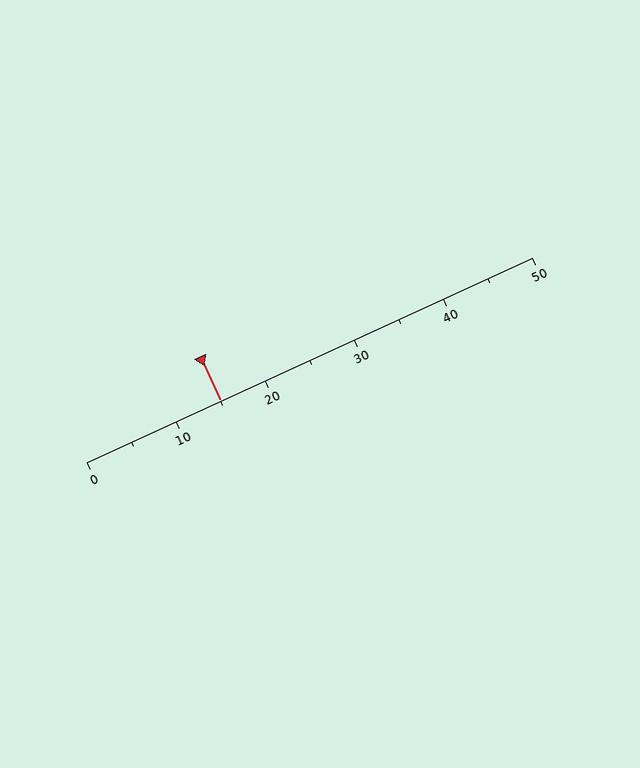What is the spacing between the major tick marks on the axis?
The major ticks are spaced 10 apart.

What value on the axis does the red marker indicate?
The marker indicates approximately 15.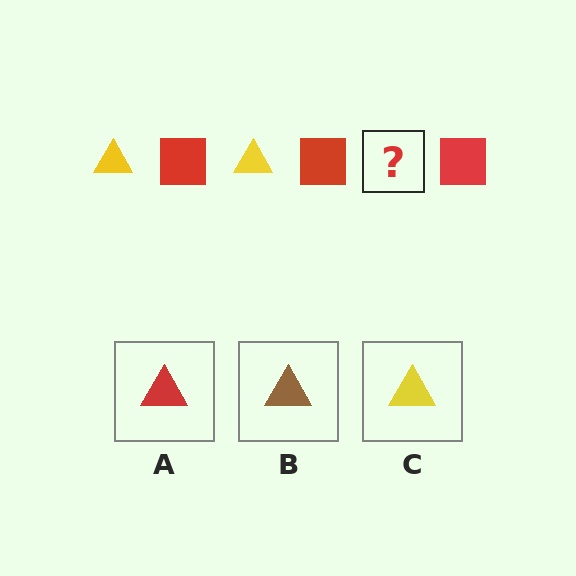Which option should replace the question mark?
Option C.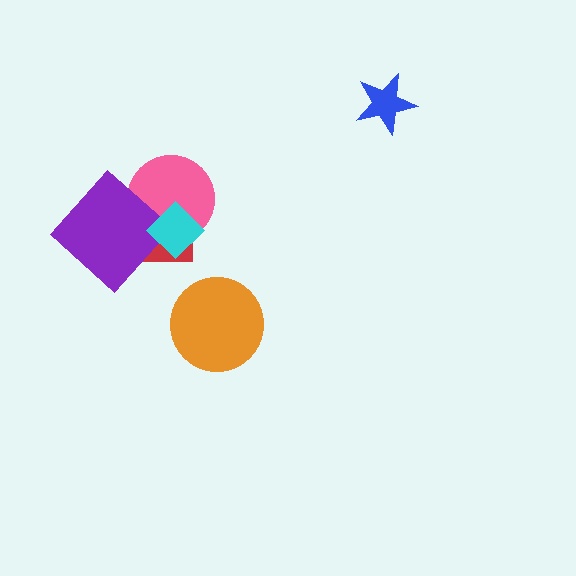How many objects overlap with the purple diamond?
3 objects overlap with the purple diamond.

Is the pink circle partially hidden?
Yes, it is partially covered by another shape.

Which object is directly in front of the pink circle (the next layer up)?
The purple diamond is directly in front of the pink circle.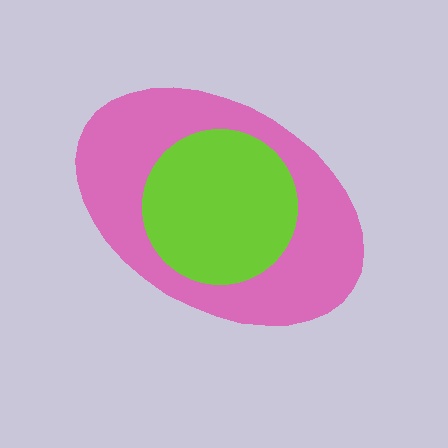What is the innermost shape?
The lime circle.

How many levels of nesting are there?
2.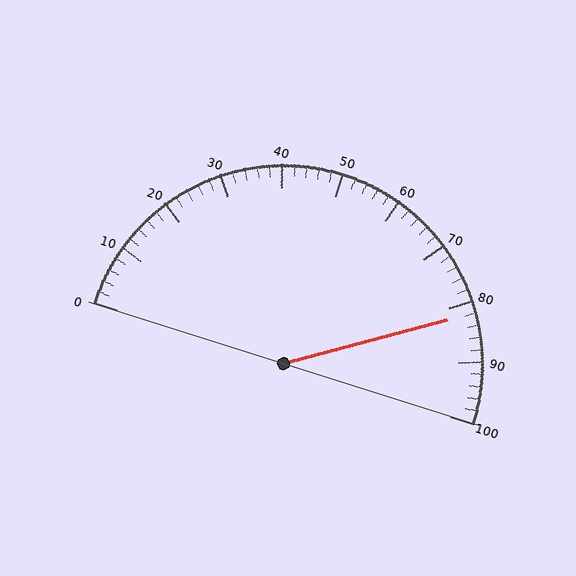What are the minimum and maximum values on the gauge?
The gauge ranges from 0 to 100.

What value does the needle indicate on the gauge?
The needle indicates approximately 82.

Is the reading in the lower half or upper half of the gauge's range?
The reading is in the upper half of the range (0 to 100).